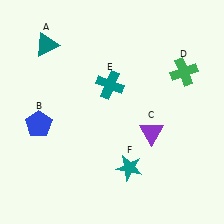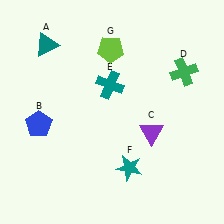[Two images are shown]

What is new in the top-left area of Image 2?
A lime pentagon (G) was added in the top-left area of Image 2.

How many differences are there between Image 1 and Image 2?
There is 1 difference between the two images.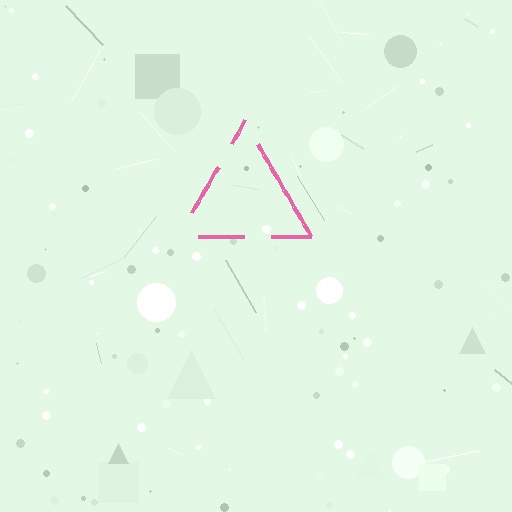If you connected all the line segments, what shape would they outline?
They would outline a triangle.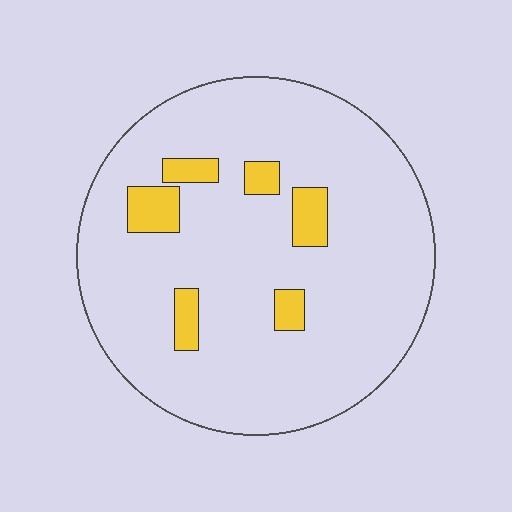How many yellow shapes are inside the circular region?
6.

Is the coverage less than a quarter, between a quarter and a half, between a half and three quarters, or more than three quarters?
Less than a quarter.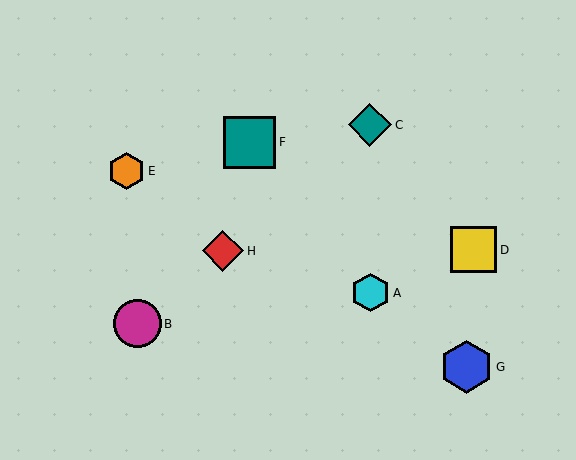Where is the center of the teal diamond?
The center of the teal diamond is at (370, 125).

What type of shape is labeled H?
Shape H is a red diamond.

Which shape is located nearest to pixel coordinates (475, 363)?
The blue hexagon (labeled G) at (466, 367) is nearest to that location.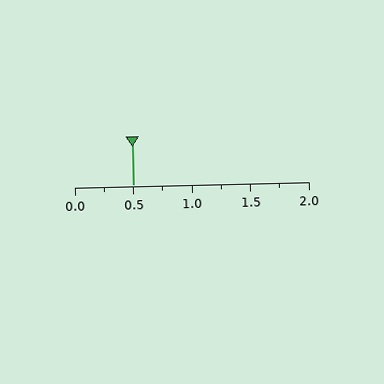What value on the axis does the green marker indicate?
The marker indicates approximately 0.5.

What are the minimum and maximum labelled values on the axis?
The axis runs from 0.0 to 2.0.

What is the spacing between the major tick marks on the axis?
The major ticks are spaced 0.5 apart.